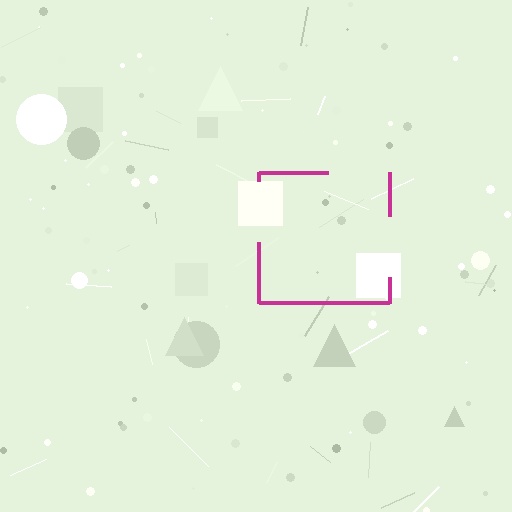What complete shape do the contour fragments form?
The contour fragments form a square.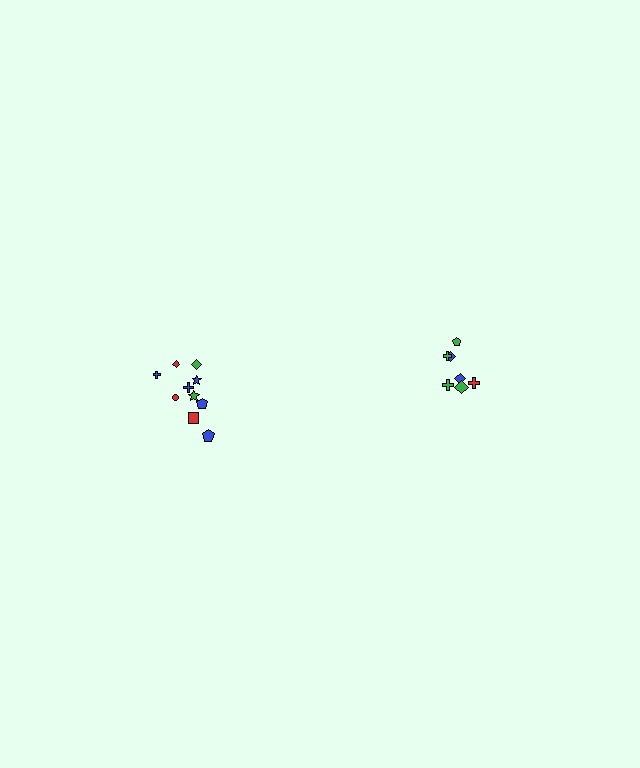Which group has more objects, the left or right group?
The left group.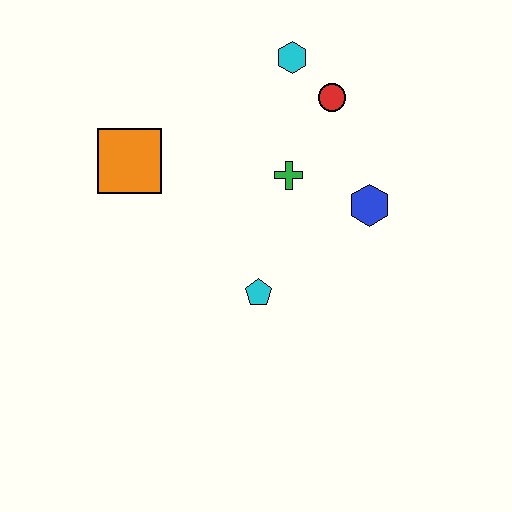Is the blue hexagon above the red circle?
No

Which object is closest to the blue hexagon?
The green cross is closest to the blue hexagon.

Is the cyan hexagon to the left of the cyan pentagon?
No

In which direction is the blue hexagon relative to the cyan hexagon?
The blue hexagon is below the cyan hexagon.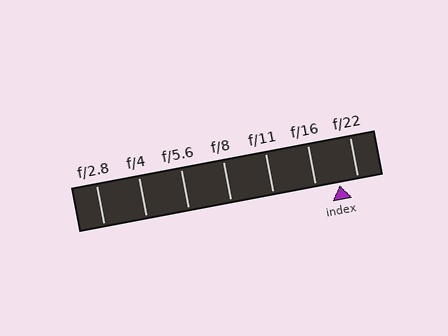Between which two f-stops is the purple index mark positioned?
The index mark is between f/16 and f/22.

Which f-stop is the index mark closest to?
The index mark is closest to f/22.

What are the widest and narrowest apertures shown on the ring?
The widest aperture shown is f/2.8 and the narrowest is f/22.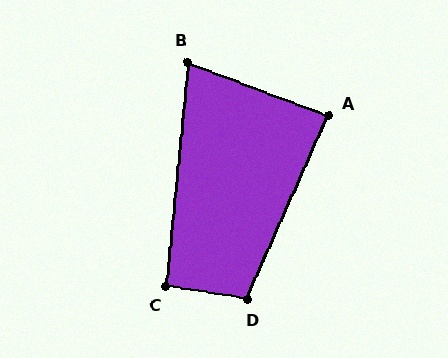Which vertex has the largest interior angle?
D, at approximately 105 degrees.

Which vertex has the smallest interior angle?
B, at approximately 75 degrees.